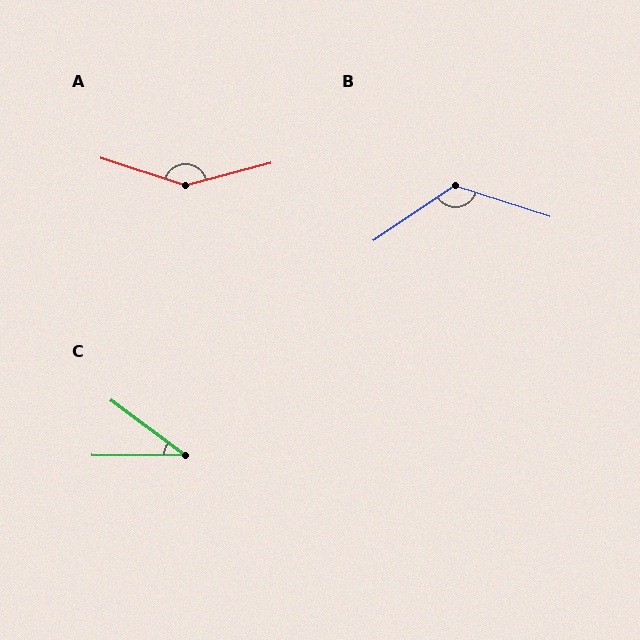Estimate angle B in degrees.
Approximately 128 degrees.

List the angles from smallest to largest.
C (36°), B (128°), A (147°).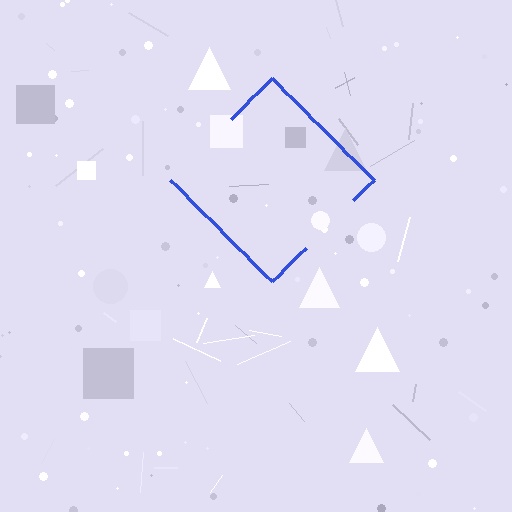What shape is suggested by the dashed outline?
The dashed outline suggests a diamond.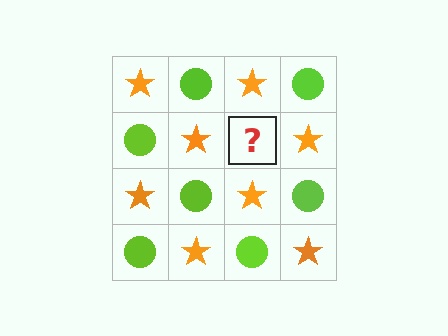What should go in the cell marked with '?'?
The missing cell should contain a lime circle.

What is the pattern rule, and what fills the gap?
The rule is that it alternates orange star and lime circle in a checkerboard pattern. The gap should be filled with a lime circle.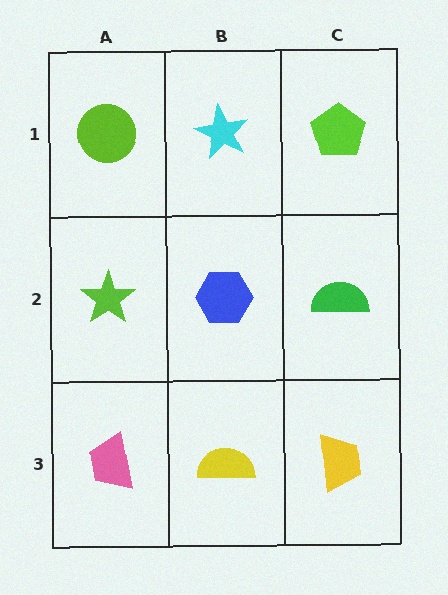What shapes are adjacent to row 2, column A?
A lime circle (row 1, column A), a pink trapezoid (row 3, column A), a blue hexagon (row 2, column B).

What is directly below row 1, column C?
A green semicircle.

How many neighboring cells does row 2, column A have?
3.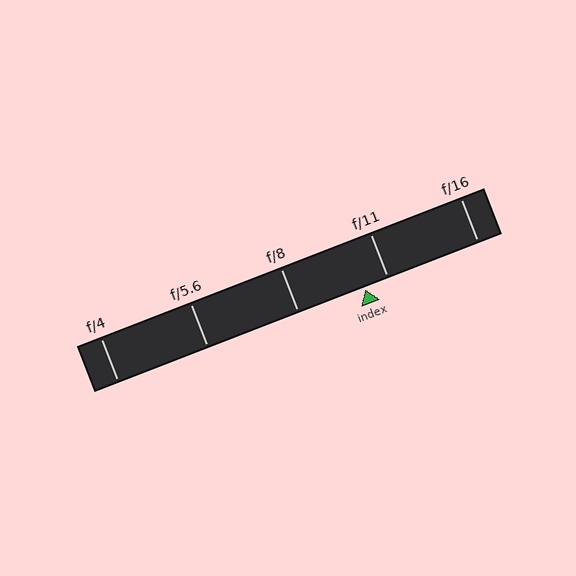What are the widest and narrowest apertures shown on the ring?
The widest aperture shown is f/4 and the narrowest is f/16.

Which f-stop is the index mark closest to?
The index mark is closest to f/11.